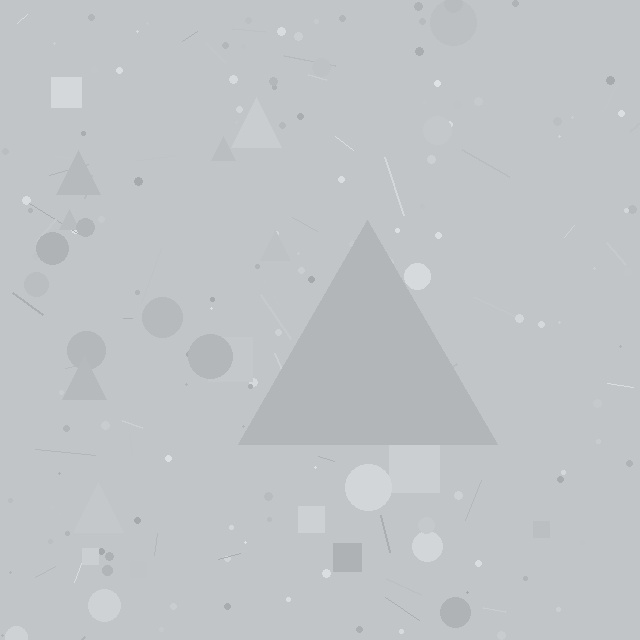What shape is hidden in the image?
A triangle is hidden in the image.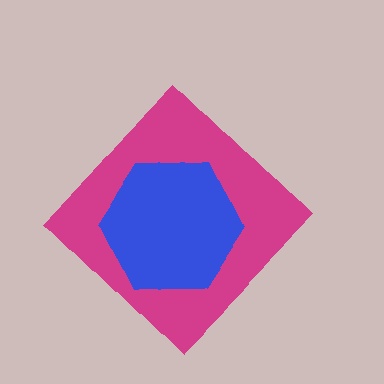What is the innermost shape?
The blue hexagon.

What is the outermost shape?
The magenta diamond.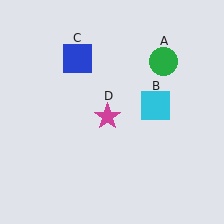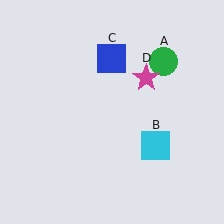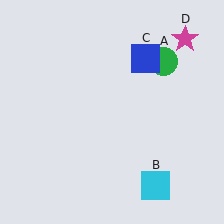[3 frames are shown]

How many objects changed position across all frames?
3 objects changed position: cyan square (object B), blue square (object C), magenta star (object D).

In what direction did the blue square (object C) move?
The blue square (object C) moved right.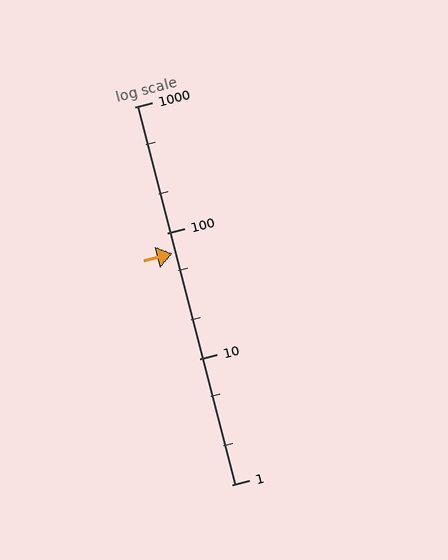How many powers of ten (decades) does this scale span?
The scale spans 3 decades, from 1 to 1000.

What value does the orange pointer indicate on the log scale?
The pointer indicates approximately 68.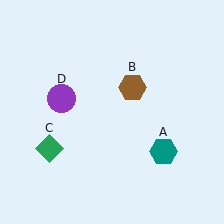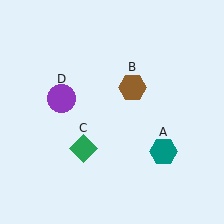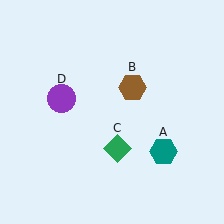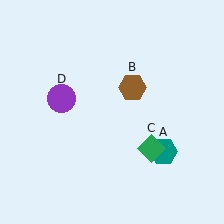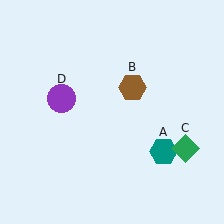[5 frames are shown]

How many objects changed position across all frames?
1 object changed position: green diamond (object C).